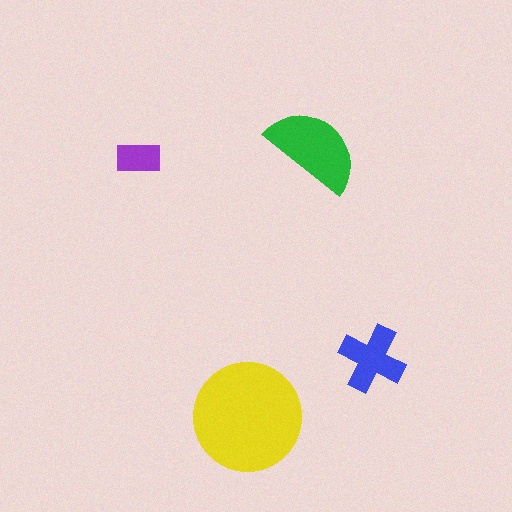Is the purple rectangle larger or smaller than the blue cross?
Smaller.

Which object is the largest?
The yellow circle.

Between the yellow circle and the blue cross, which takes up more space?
The yellow circle.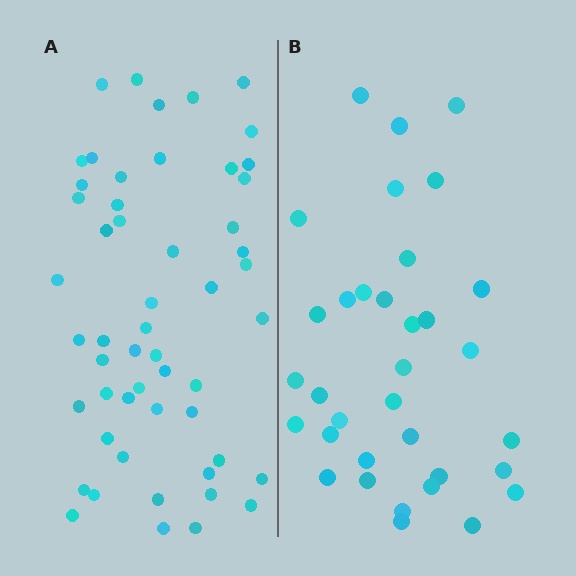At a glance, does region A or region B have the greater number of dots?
Region A (the left region) has more dots.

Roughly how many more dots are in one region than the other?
Region A has approximately 20 more dots than region B.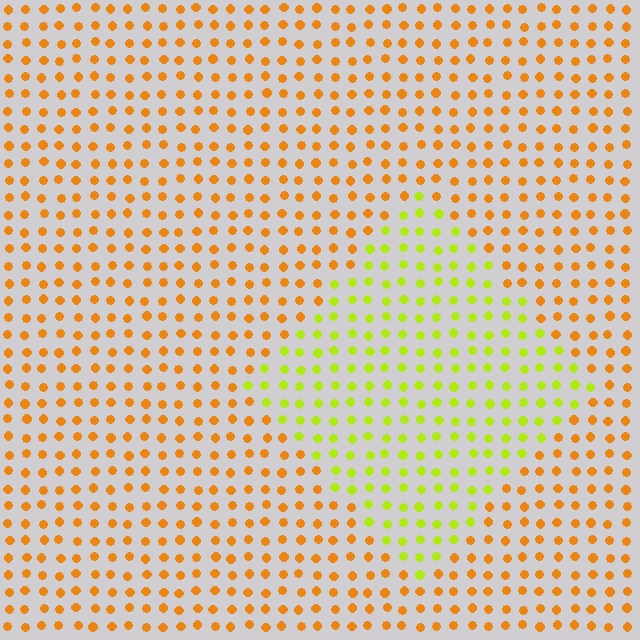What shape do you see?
I see a diamond.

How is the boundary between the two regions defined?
The boundary is defined purely by a slight shift in hue (about 46 degrees). Spacing, size, and orientation are identical on both sides.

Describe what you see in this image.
The image is filled with small orange elements in a uniform arrangement. A diamond-shaped region is visible where the elements are tinted to a slightly different hue, forming a subtle color boundary.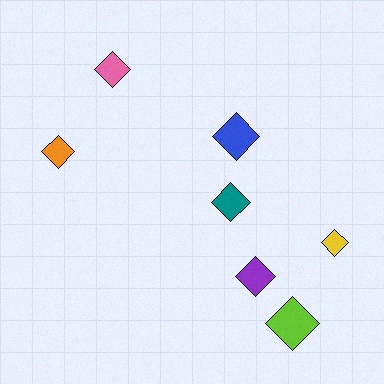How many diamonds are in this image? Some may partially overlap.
There are 7 diamonds.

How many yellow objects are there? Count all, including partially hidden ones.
There is 1 yellow object.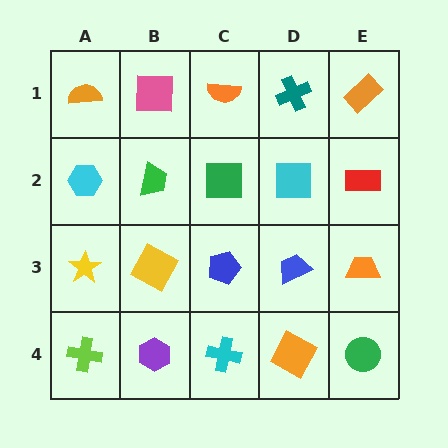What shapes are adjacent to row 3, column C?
A green square (row 2, column C), a cyan cross (row 4, column C), a yellow square (row 3, column B), a blue trapezoid (row 3, column D).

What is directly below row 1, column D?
A cyan square.